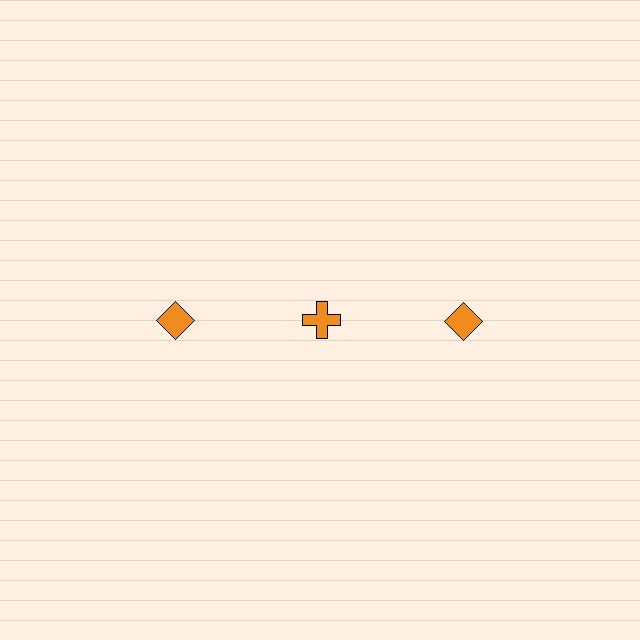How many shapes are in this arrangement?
There are 3 shapes arranged in a grid pattern.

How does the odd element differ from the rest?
It has a different shape: cross instead of diamond.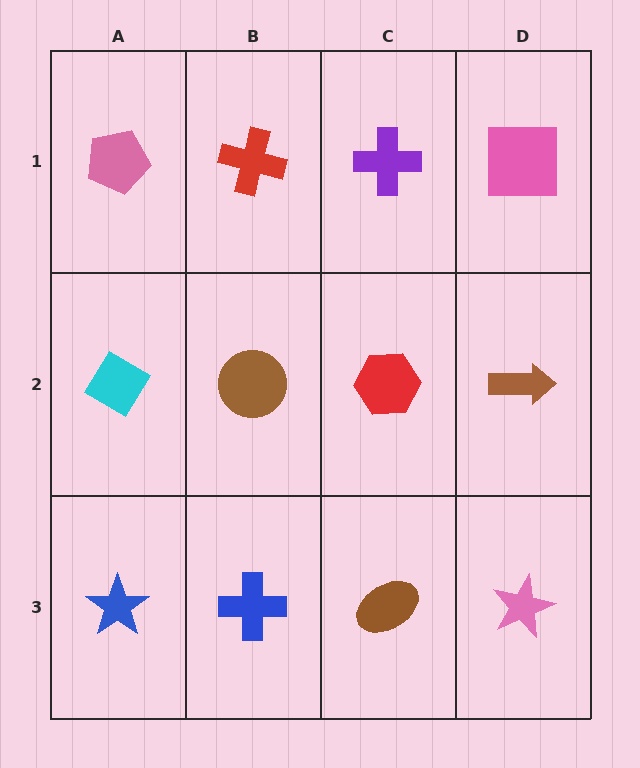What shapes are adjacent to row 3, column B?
A brown circle (row 2, column B), a blue star (row 3, column A), a brown ellipse (row 3, column C).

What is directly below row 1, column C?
A red hexagon.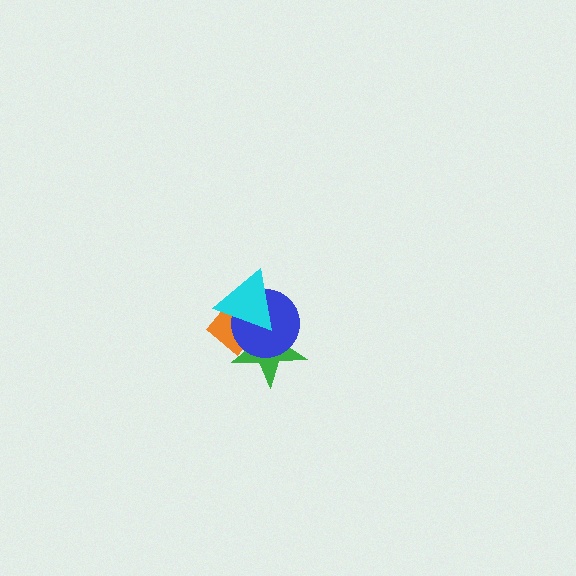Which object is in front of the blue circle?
The cyan triangle is in front of the blue circle.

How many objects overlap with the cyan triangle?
3 objects overlap with the cyan triangle.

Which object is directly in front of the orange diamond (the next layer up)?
The green star is directly in front of the orange diamond.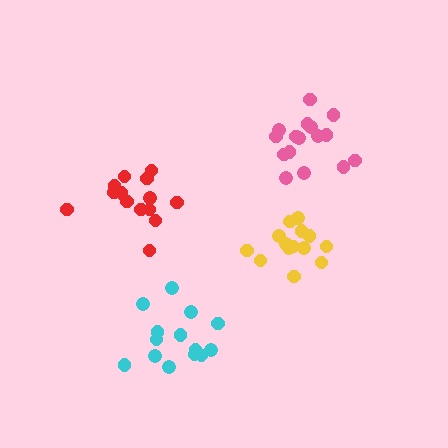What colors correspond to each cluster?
The clusters are colored: red, yellow, pink, cyan.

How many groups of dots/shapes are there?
There are 4 groups.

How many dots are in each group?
Group 1: 14 dots, Group 2: 14 dots, Group 3: 16 dots, Group 4: 14 dots (58 total).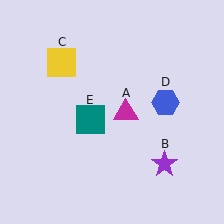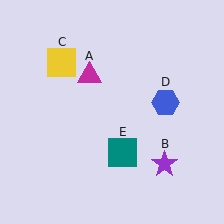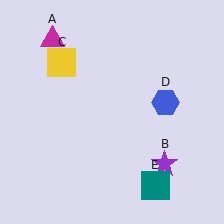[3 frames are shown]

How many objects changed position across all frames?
2 objects changed position: magenta triangle (object A), teal square (object E).